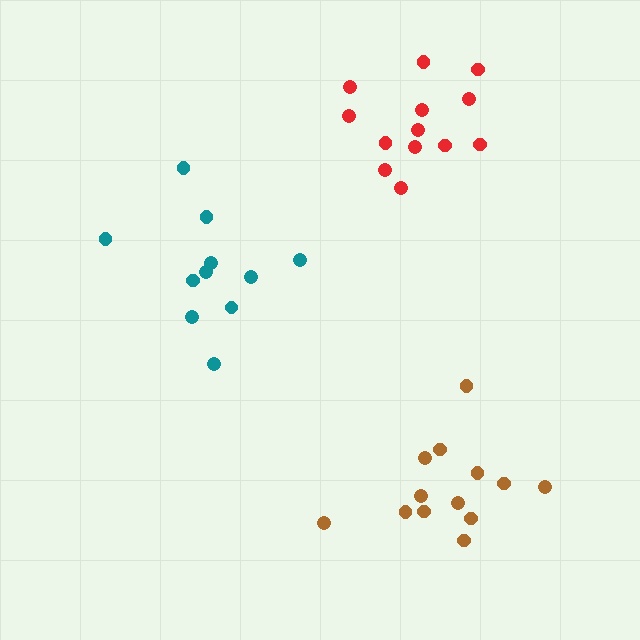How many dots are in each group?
Group 1: 13 dots, Group 2: 13 dots, Group 3: 11 dots (37 total).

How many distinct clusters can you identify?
There are 3 distinct clusters.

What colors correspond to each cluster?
The clusters are colored: red, brown, teal.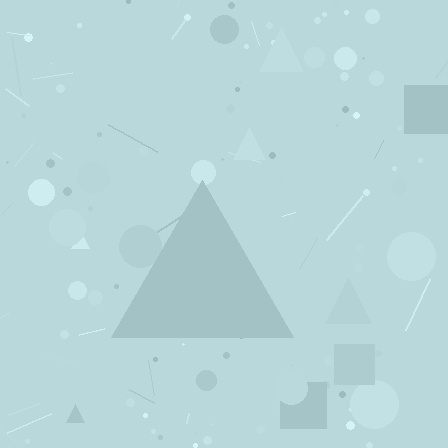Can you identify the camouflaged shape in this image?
The camouflaged shape is a triangle.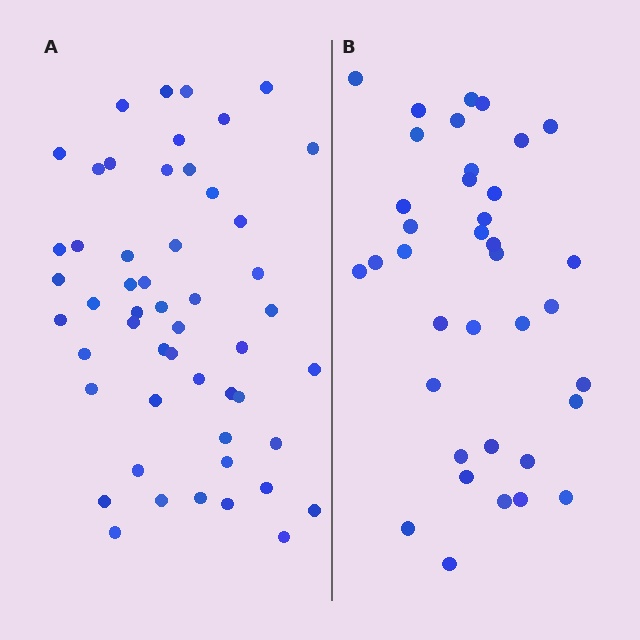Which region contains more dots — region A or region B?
Region A (the left region) has more dots.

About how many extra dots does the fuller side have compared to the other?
Region A has approximately 15 more dots than region B.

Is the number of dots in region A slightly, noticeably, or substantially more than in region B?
Region A has noticeably more, but not dramatically so. The ratio is roughly 1.4 to 1.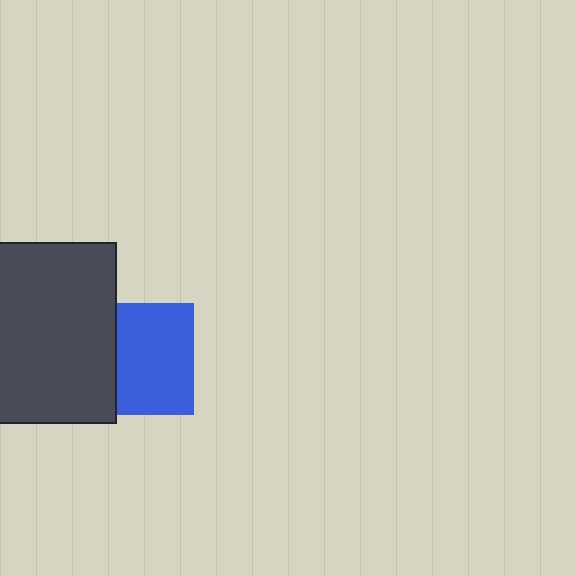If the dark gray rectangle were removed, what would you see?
You would see the complete blue square.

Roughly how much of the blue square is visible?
Most of it is visible (roughly 69%).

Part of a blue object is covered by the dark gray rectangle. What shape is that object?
It is a square.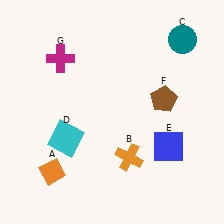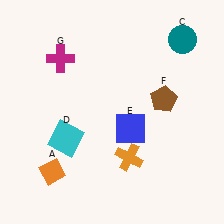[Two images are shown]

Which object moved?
The blue square (E) moved left.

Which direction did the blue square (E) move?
The blue square (E) moved left.